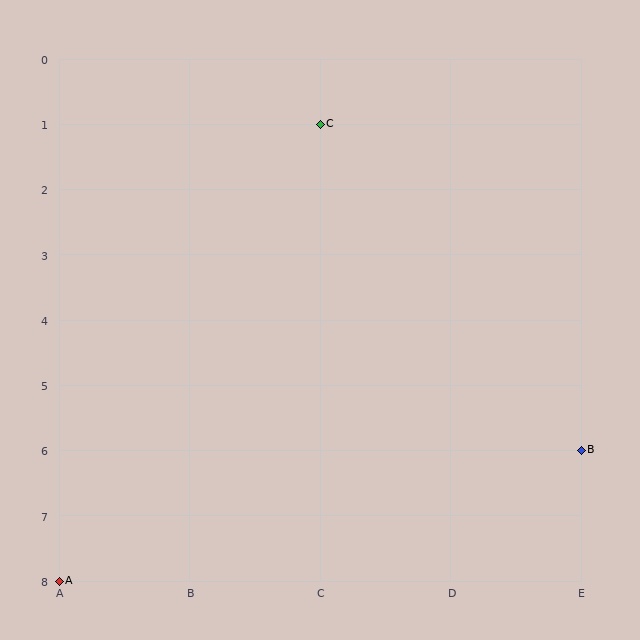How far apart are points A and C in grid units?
Points A and C are 2 columns and 7 rows apart (about 7.3 grid units diagonally).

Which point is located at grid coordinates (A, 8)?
Point A is at (A, 8).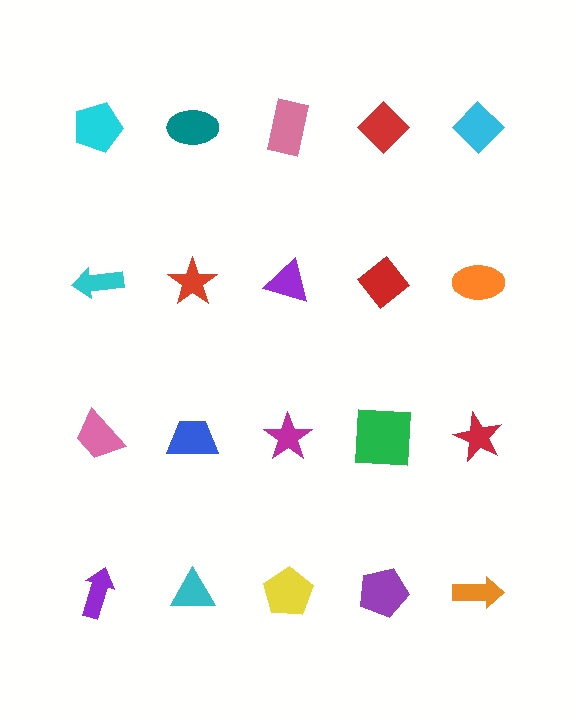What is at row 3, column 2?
A blue trapezoid.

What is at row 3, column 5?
A red star.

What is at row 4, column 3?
A yellow pentagon.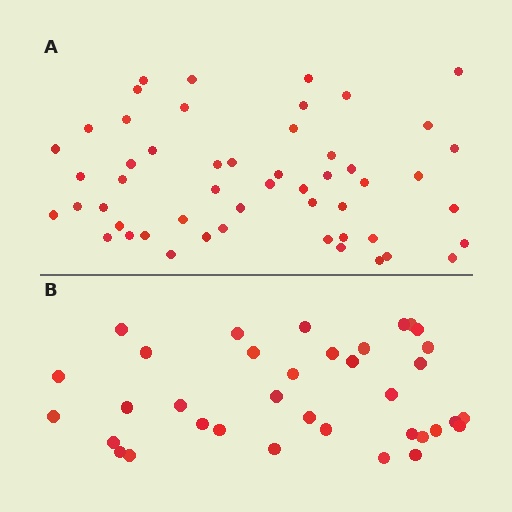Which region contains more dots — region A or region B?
Region A (the top region) has more dots.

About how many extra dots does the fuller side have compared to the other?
Region A has approximately 15 more dots than region B.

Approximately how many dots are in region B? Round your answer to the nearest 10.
About 40 dots. (The exact count is 36, which rounds to 40.)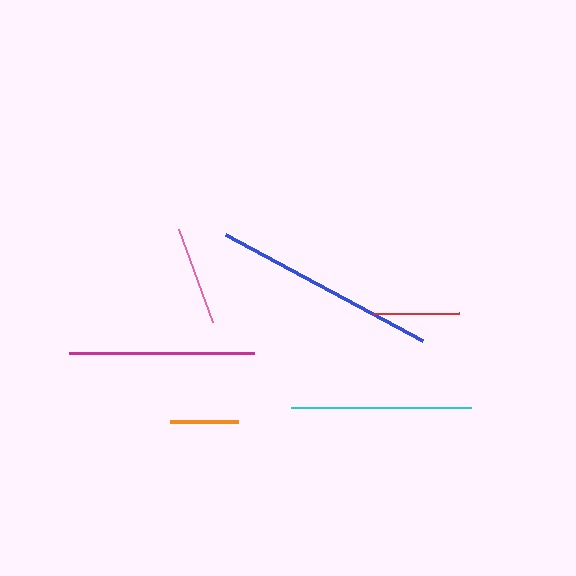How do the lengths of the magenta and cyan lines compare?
The magenta and cyan lines are approximately the same length.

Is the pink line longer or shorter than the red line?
The pink line is longer than the red line.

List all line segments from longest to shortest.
From longest to shortest: blue, magenta, cyan, pink, red, orange.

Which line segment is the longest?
The blue line is the longest at approximately 224 pixels.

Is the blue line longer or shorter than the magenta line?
The blue line is longer than the magenta line.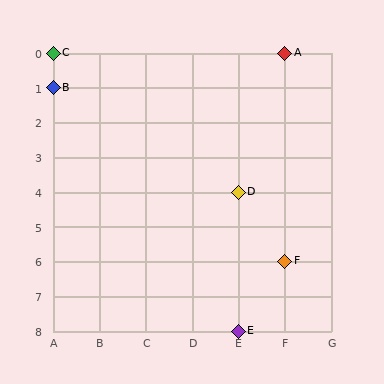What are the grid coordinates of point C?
Point C is at grid coordinates (A, 0).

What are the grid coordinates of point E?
Point E is at grid coordinates (E, 8).